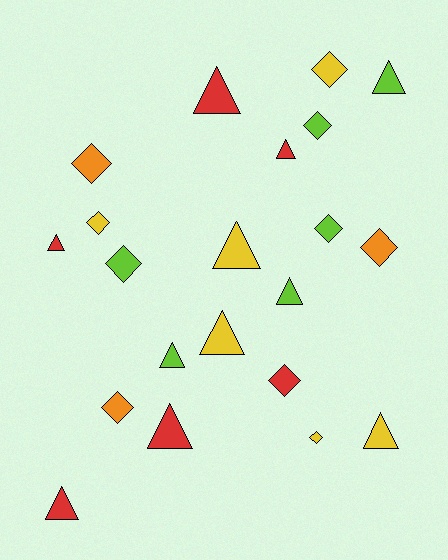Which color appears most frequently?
Red, with 6 objects.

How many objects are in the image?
There are 21 objects.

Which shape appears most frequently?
Triangle, with 11 objects.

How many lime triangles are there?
There are 3 lime triangles.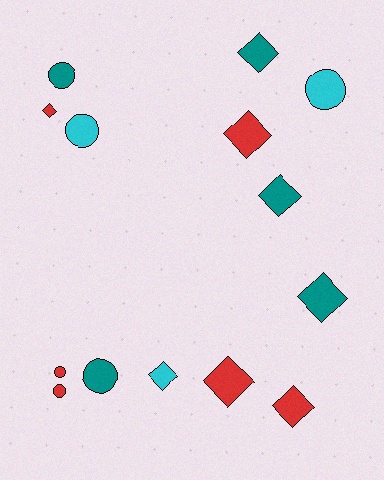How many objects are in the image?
There are 14 objects.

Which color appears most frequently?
Red, with 6 objects.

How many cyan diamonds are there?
There is 1 cyan diamond.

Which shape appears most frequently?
Diamond, with 8 objects.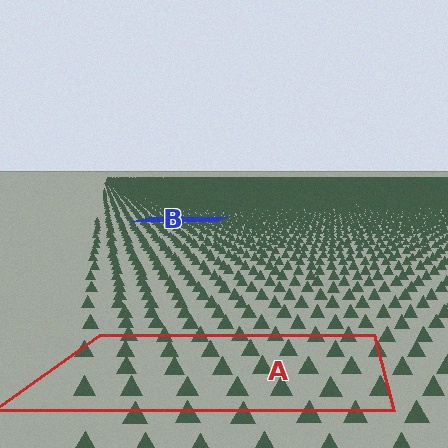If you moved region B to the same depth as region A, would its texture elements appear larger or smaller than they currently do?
They would appear larger. At a closer depth, the same texture elements are projected at a bigger on-screen size.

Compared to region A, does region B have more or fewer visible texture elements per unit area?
Region B has more texture elements per unit area — they are packed more densely because it is farther away.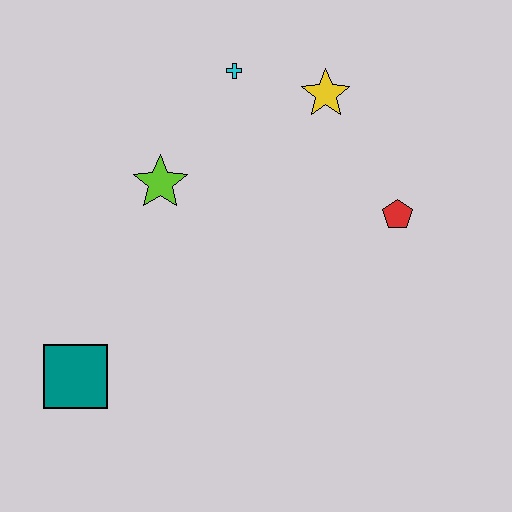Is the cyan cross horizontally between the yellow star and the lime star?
Yes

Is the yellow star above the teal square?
Yes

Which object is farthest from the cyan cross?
The teal square is farthest from the cyan cross.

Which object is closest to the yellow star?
The cyan cross is closest to the yellow star.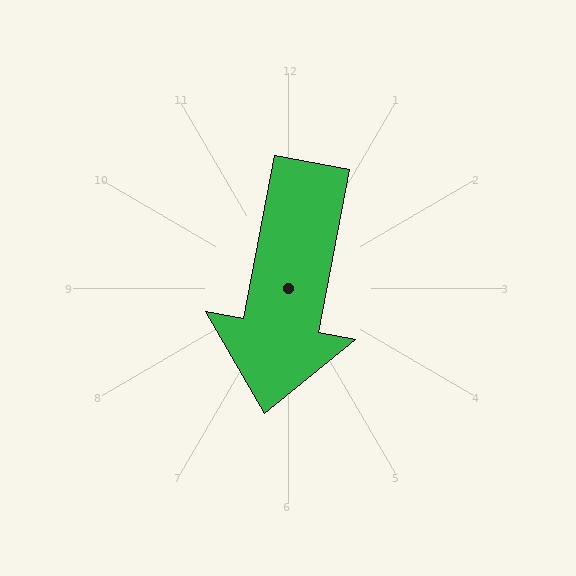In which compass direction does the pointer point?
South.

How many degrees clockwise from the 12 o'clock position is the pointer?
Approximately 191 degrees.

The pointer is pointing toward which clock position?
Roughly 6 o'clock.